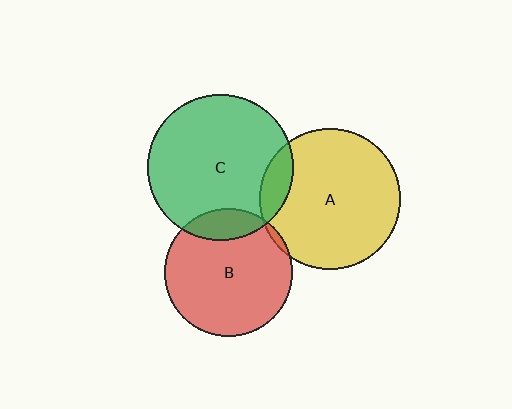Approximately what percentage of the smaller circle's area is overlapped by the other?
Approximately 10%.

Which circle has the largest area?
Circle C (green).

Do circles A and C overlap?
Yes.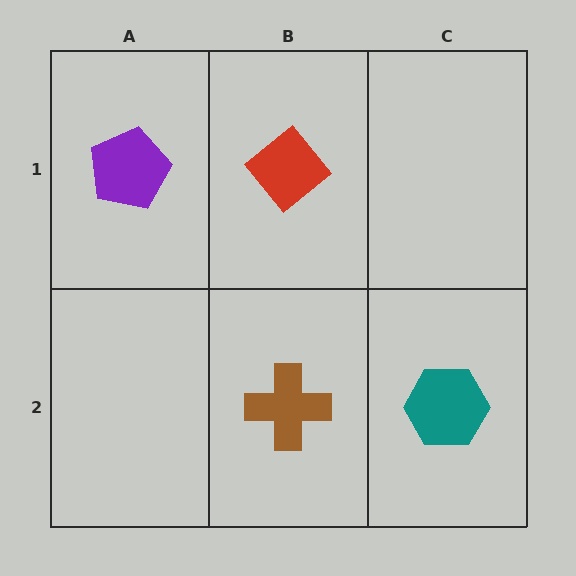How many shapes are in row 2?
2 shapes.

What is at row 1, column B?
A red diamond.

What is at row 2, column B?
A brown cross.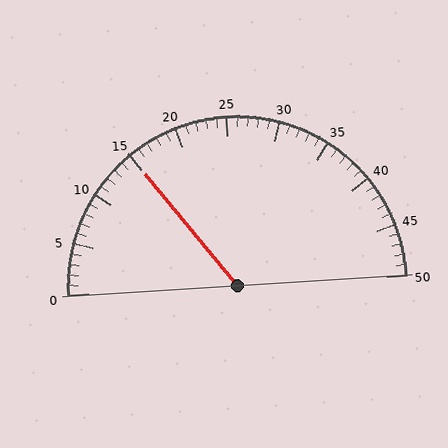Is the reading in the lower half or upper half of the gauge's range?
The reading is in the lower half of the range (0 to 50).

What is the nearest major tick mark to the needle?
The nearest major tick mark is 15.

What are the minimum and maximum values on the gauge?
The gauge ranges from 0 to 50.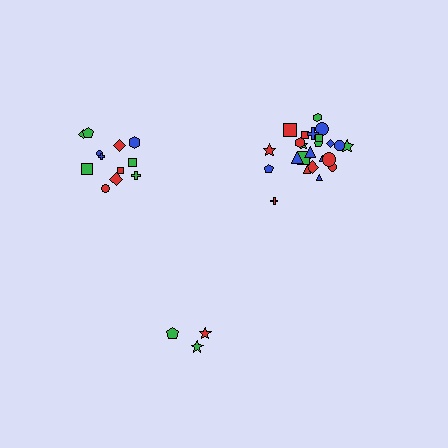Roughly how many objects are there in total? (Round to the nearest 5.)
Roughly 40 objects in total.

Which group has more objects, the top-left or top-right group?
The top-right group.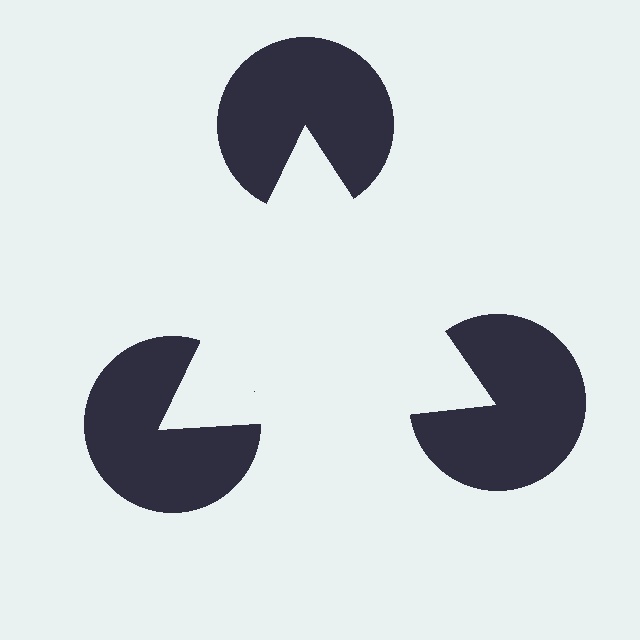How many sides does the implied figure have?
3 sides.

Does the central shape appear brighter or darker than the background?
It typically appears slightly brighter than the background, even though no actual brightness change is drawn.